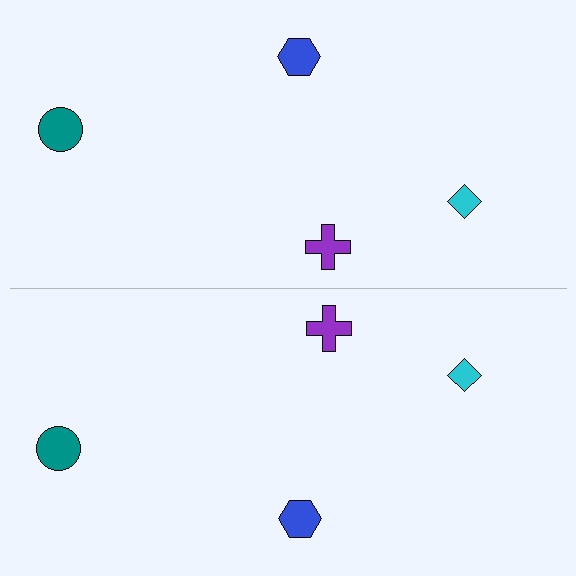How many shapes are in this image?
There are 8 shapes in this image.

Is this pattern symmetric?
Yes, this pattern has bilateral (reflection) symmetry.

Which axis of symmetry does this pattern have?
The pattern has a horizontal axis of symmetry running through the center of the image.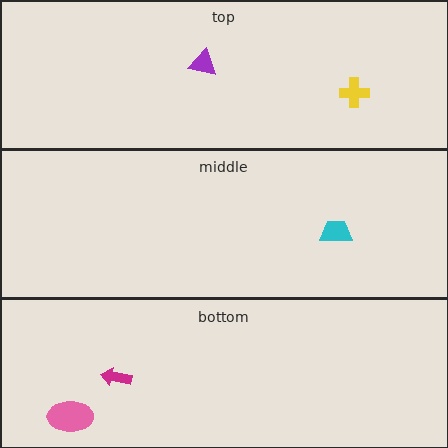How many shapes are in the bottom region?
2.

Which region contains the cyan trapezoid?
The middle region.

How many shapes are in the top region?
2.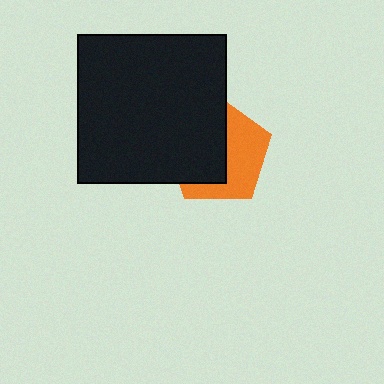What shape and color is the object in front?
The object in front is a black square.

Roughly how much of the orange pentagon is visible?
About half of it is visible (roughly 47%).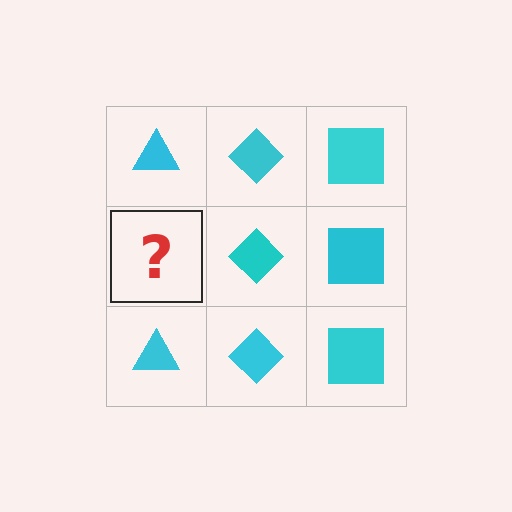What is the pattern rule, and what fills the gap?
The rule is that each column has a consistent shape. The gap should be filled with a cyan triangle.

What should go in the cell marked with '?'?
The missing cell should contain a cyan triangle.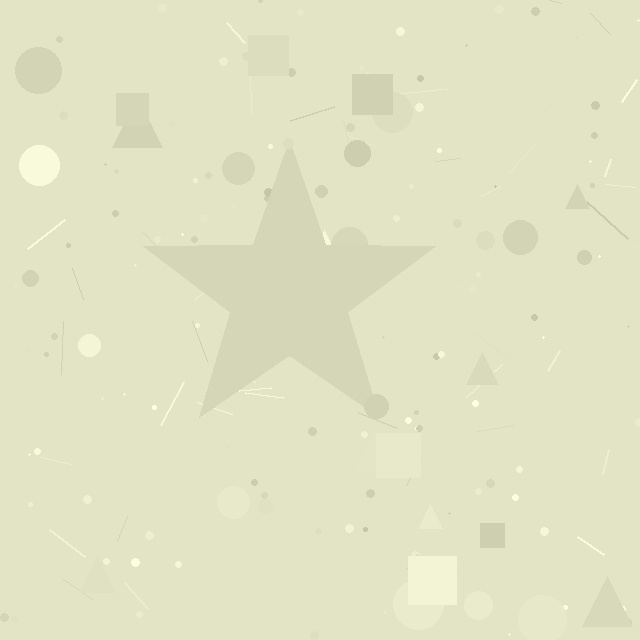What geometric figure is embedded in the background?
A star is embedded in the background.